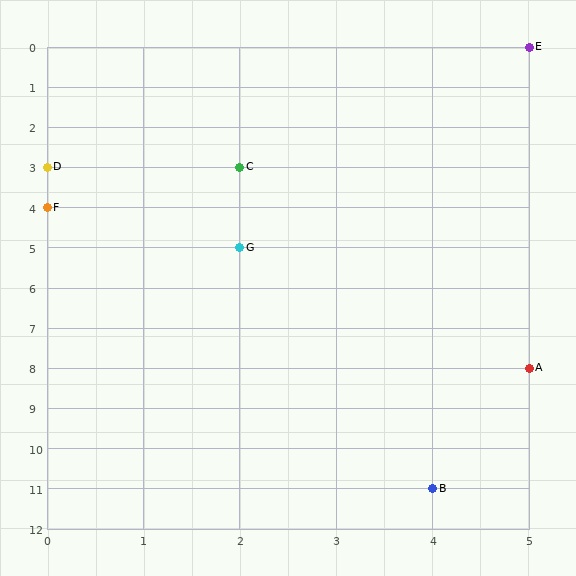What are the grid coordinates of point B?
Point B is at grid coordinates (4, 11).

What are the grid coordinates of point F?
Point F is at grid coordinates (0, 4).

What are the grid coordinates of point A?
Point A is at grid coordinates (5, 8).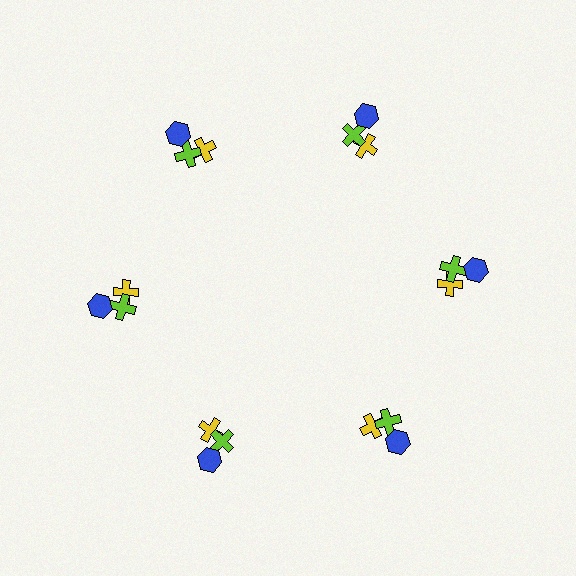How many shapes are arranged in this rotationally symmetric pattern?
There are 18 shapes, arranged in 6 groups of 3.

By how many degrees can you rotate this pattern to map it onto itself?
The pattern maps onto itself every 60 degrees of rotation.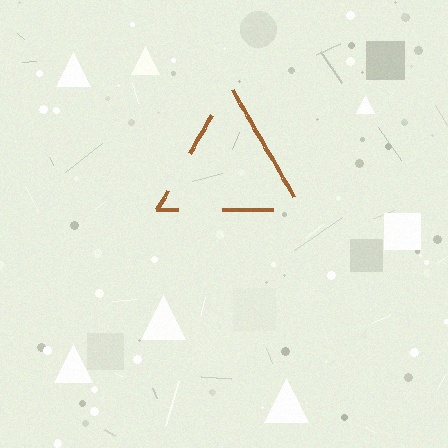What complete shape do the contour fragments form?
The contour fragments form a triangle.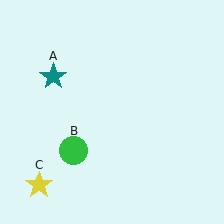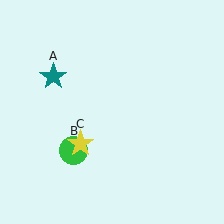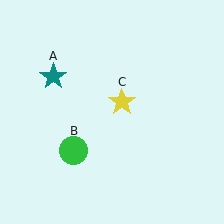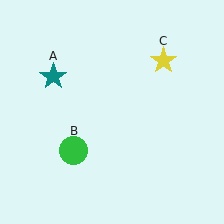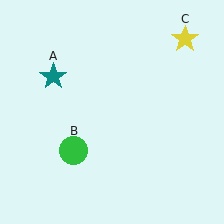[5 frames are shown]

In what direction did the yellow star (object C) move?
The yellow star (object C) moved up and to the right.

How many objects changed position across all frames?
1 object changed position: yellow star (object C).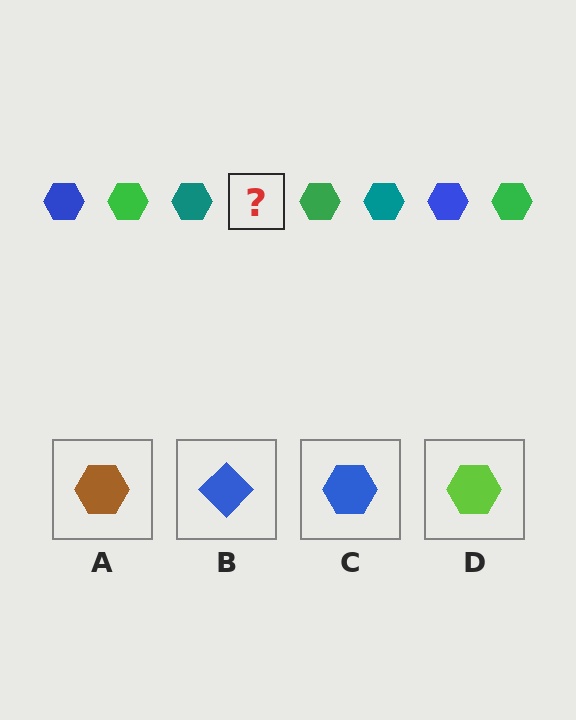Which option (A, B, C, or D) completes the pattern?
C.